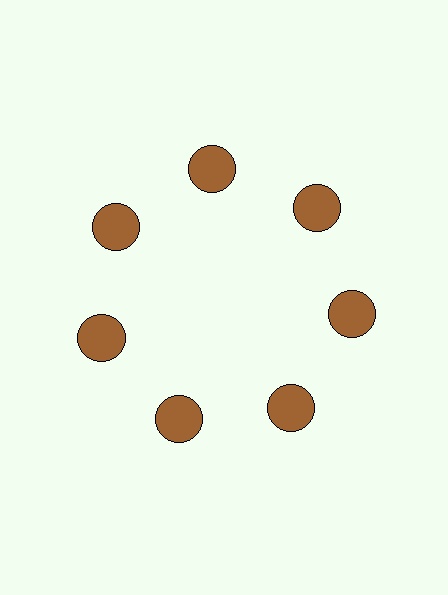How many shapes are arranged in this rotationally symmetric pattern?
There are 7 shapes, arranged in 7 groups of 1.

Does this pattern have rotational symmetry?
Yes, this pattern has 7-fold rotational symmetry. It looks the same after rotating 51 degrees around the center.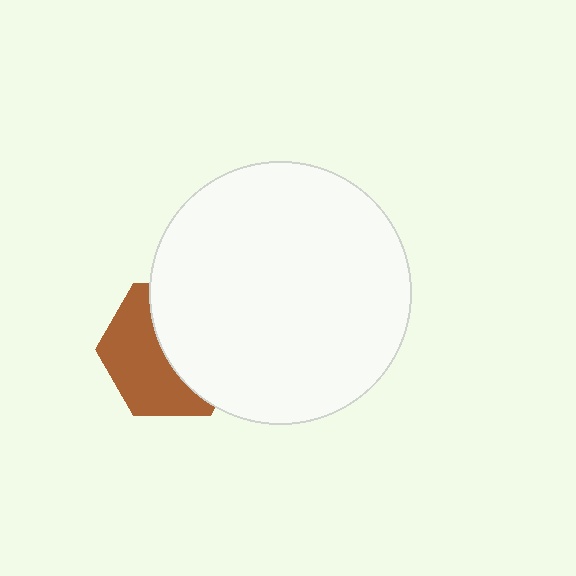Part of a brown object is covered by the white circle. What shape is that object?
It is a hexagon.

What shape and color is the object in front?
The object in front is a white circle.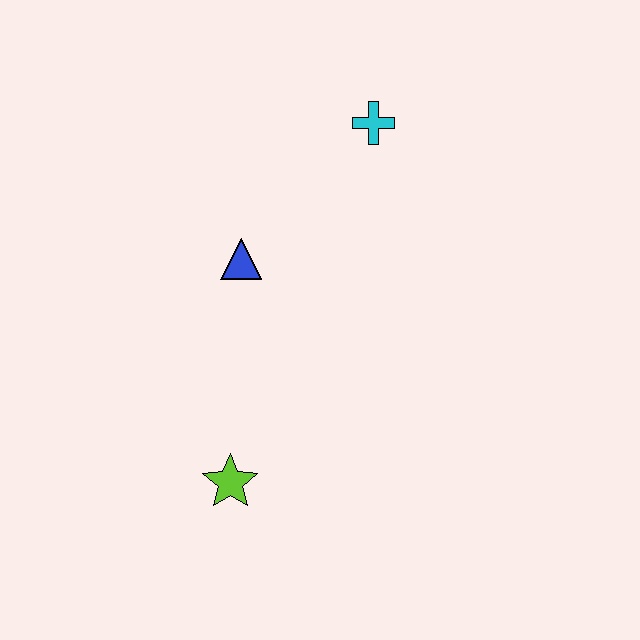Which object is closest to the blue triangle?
The cyan cross is closest to the blue triangle.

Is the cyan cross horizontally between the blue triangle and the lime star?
No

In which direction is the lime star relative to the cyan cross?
The lime star is below the cyan cross.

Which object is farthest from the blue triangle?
The lime star is farthest from the blue triangle.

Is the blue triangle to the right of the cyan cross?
No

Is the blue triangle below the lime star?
No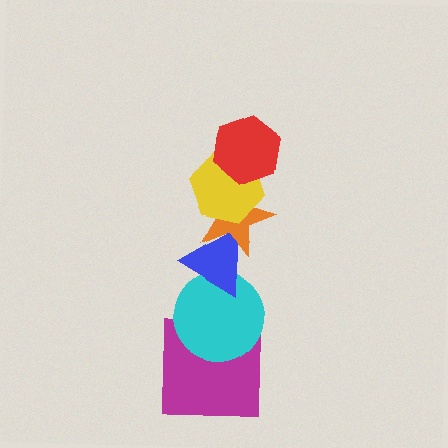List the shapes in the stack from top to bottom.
From top to bottom: the red hexagon, the yellow hexagon, the orange star, the blue triangle, the cyan circle, the magenta square.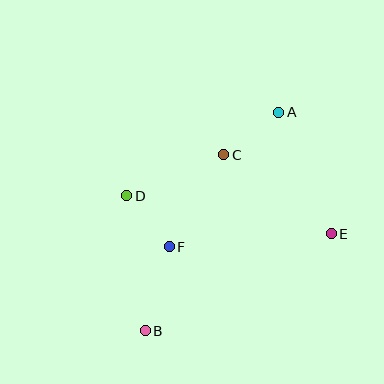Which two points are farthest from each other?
Points A and B are farthest from each other.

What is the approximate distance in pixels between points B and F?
The distance between B and F is approximately 87 pixels.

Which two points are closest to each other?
Points D and F are closest to each other.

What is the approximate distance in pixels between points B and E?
The distance between B and E is approximately 210 pixels.